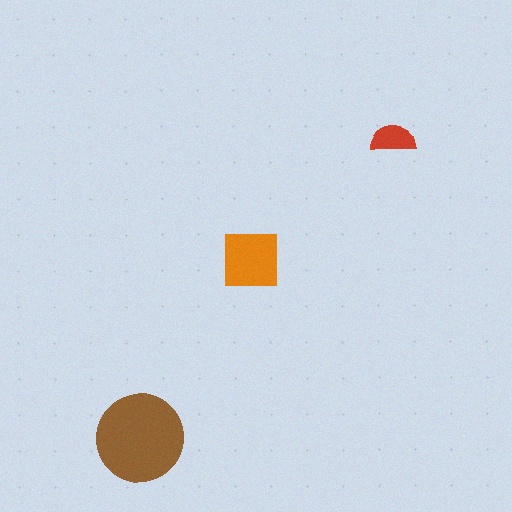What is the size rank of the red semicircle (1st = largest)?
3rd.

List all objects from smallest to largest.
The red semicircle, the orange square, the brown circle.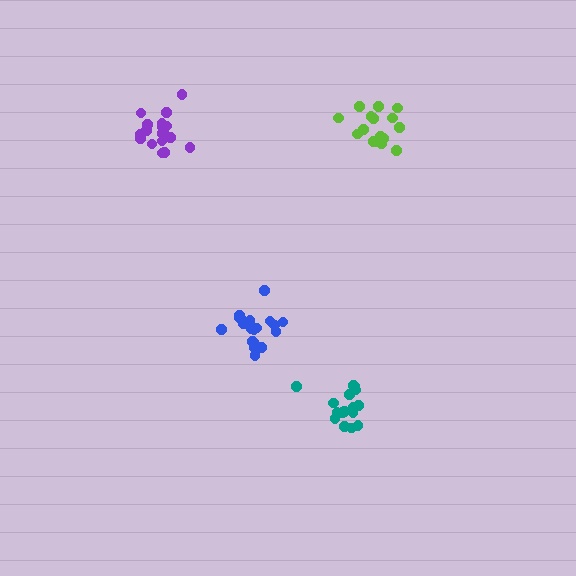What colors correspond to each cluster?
The clusters are colored: blue, lime, teal, purple.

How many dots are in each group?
Group 1: 19 dots, Group 2: 17 dots, Group 3: 16 dots, Group 4: 19 dots (71 total).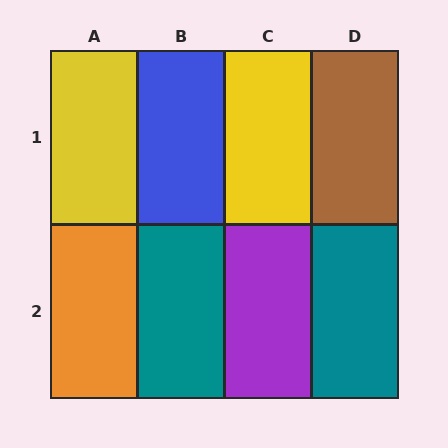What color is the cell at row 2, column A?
Orange.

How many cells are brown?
1 cell is brown.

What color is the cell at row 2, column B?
Teal.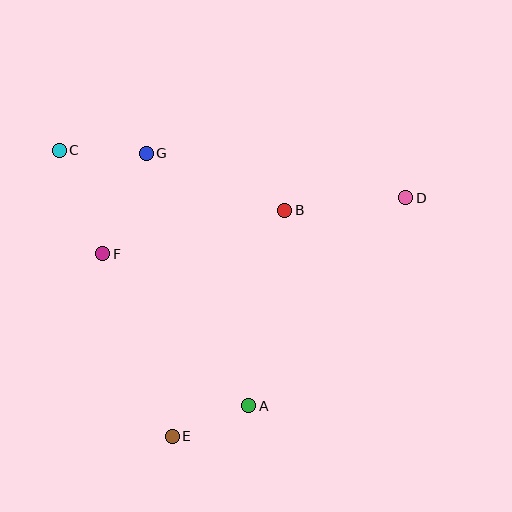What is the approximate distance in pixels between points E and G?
The distance between E and G is approximately 284 pixels.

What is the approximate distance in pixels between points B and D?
The distance between B and D is approximately 122 pixels.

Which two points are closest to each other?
Points A and E are closest to each other.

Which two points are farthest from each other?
Points C and D are farthest from each other.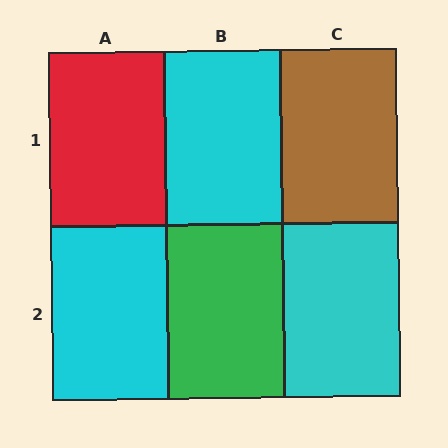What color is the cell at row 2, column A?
Cyan.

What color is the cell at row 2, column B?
Green.